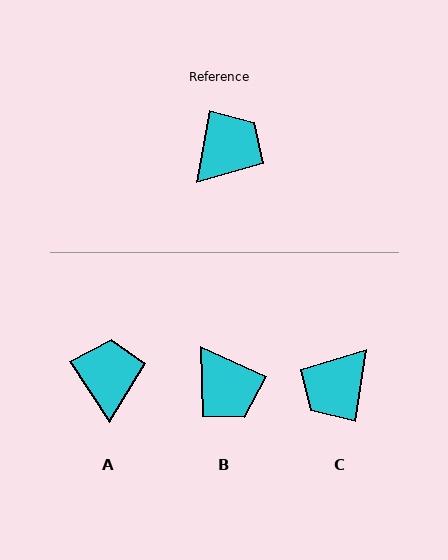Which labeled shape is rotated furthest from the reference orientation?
C, about 178 degrees away.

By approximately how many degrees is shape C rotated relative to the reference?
Approximately 178 degrees clockwise.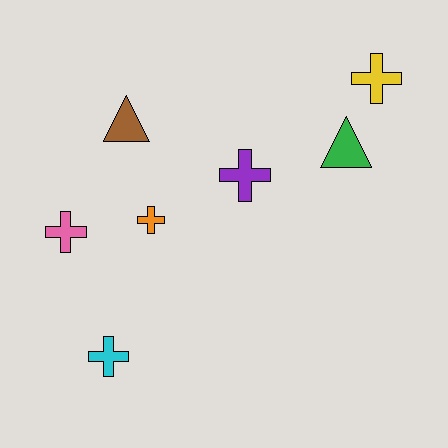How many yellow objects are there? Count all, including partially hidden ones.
There is 1 yellow object.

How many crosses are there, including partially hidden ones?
There are 5 crosses.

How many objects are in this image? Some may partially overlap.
There are 7 objects.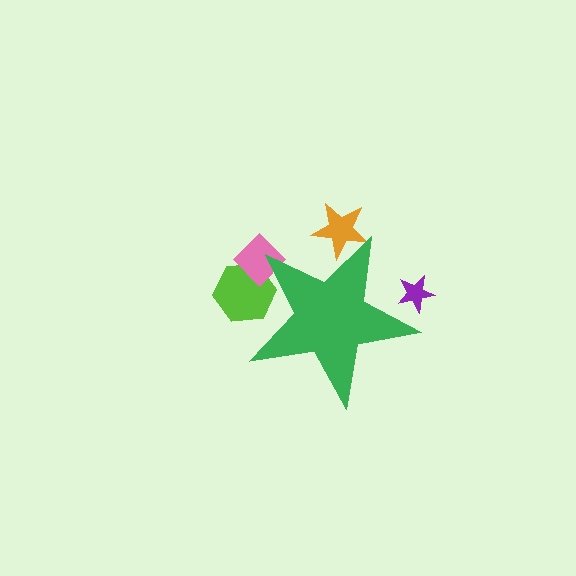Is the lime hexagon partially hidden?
Yes, the lime hexagon is partially hidden behind the green star.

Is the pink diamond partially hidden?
Yes, the pink diamond is partially hidden behind the green star.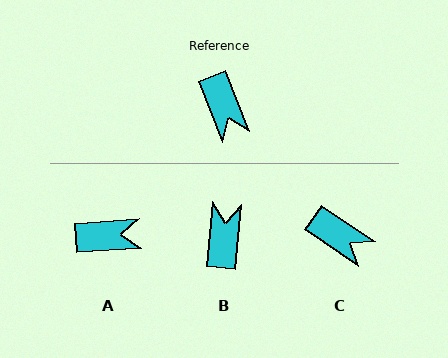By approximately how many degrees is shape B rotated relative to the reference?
Approximately 153 degrees counter-clockwise.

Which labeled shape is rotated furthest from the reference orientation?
B, about 153 degrees away.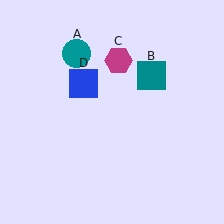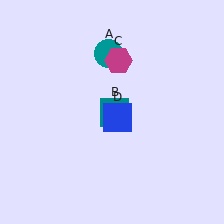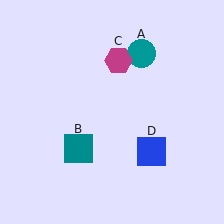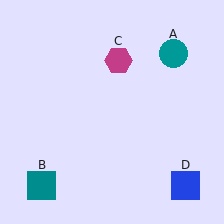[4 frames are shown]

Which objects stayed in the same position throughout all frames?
Magenta hexagon (object C) remained stationary.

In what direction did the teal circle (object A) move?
The teal circle (object A) moved right.